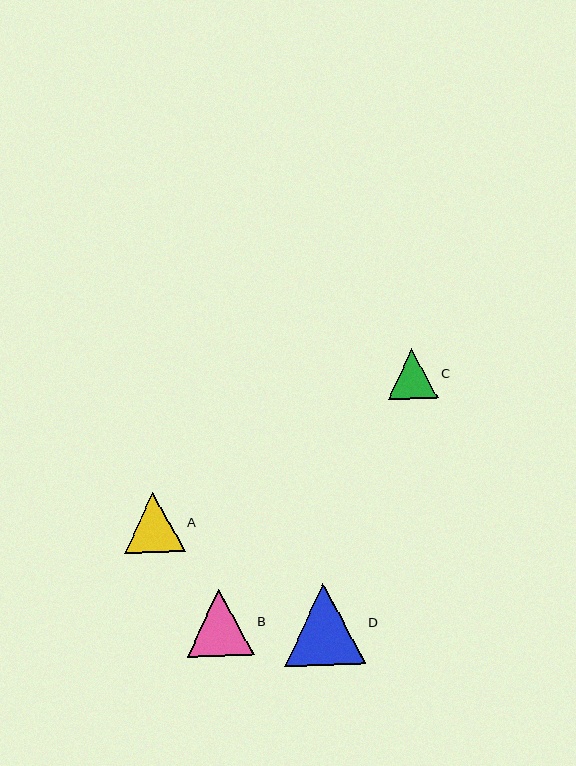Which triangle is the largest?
Triangle D is the largest with a size of approximately 82 pixels.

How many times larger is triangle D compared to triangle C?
Triangle D is approximately 1.6 times the size of triangle C.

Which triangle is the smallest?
Triangle C is the smallest with a size of approximately 51 pixels.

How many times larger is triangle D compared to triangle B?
Triangle D is approximately 1.2 times the size of triangle B.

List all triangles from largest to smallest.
From largest to smallest: D, B, A, C.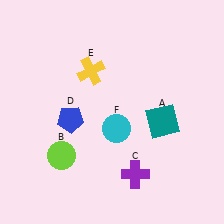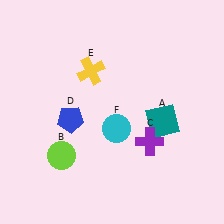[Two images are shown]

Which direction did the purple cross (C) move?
The purple cross (C) moved up.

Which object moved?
The purple cross (C) moved up.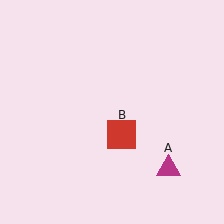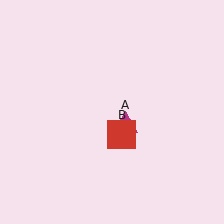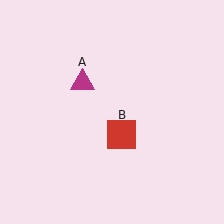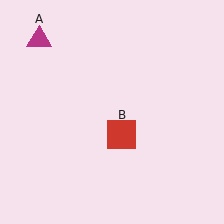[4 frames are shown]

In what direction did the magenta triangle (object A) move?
The magenta triangle (object A) moved up and to the left.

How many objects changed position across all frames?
1 object changed position: magenta triangle (object A).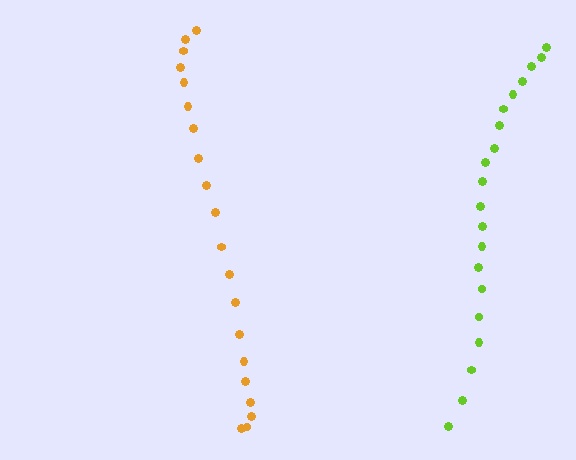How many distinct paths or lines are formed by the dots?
There are 2 distinct paths.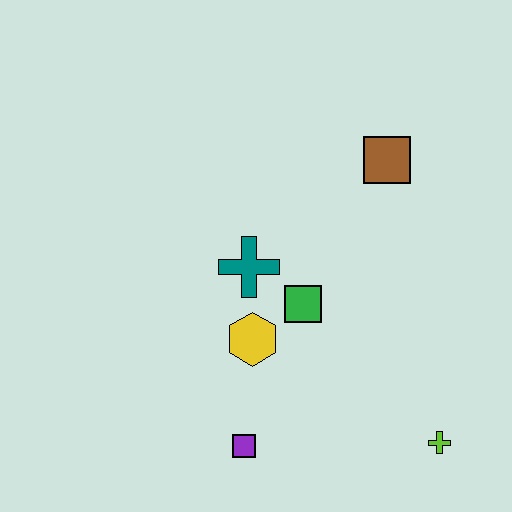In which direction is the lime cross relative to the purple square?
The lime cross is to the right of the purple square.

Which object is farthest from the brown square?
The purple square is farthest from the brown square.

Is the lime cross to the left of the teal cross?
No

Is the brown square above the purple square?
Yes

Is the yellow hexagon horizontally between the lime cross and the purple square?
Yes